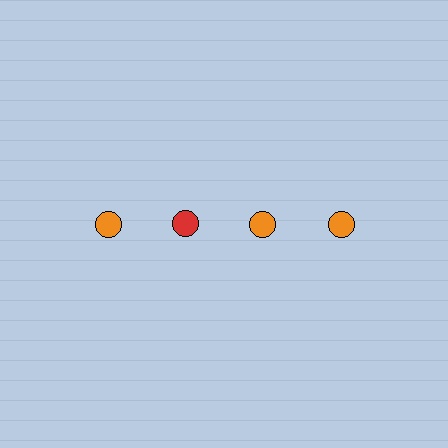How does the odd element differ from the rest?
It has a different color: red instead of orange.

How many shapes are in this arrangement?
There are 4 shapes arranged in a grid pattern.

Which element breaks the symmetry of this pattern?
The red circle in the top row, second from left column breaks the symmetry. All other shapes are orange circles.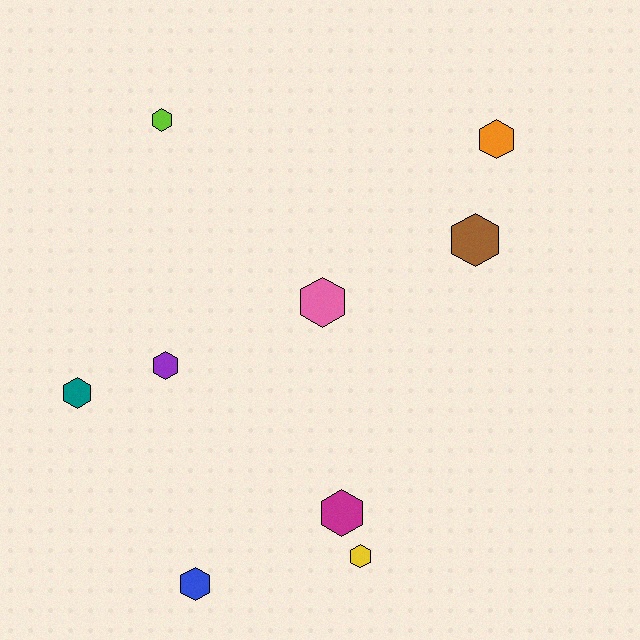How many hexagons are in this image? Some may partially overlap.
There are 9 hexagons.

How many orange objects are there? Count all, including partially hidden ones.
There is 1 orange object.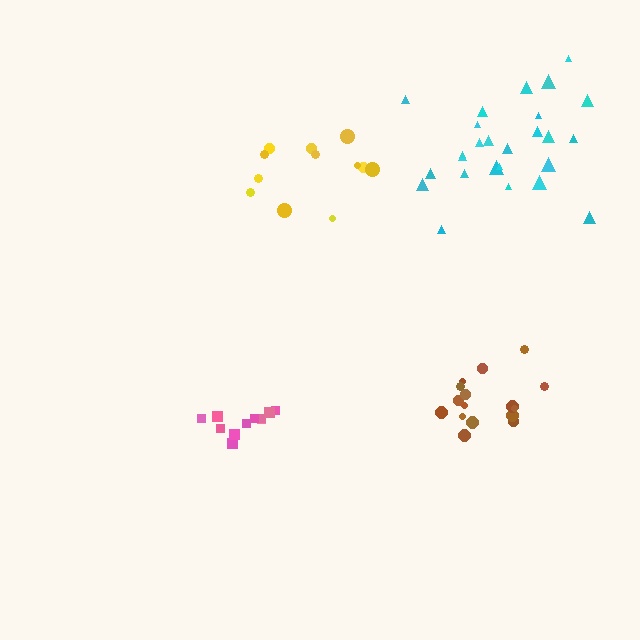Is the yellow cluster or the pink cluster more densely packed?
Pink.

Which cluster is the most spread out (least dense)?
Yellow.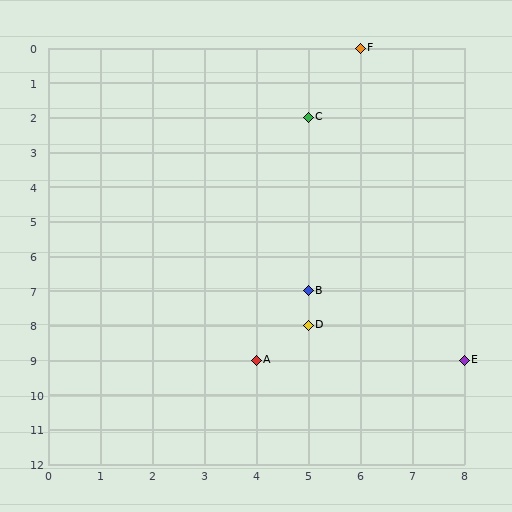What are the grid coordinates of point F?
Point F is at grid coordinates (6, 0).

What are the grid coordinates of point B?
Point B is at grid coordinates (5, 7).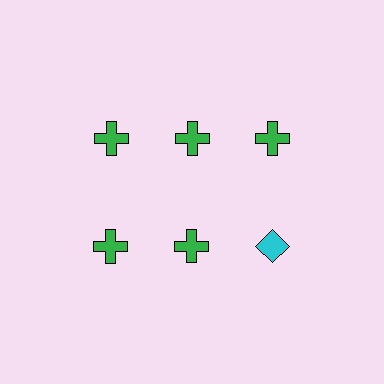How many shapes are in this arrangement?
There are 6 shapes arranged in a grid pattern.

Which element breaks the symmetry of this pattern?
The cyan diamond in the second row, center column breaks the symmetry. All other shapes are green crosses.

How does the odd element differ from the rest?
It differs in both color (cyan instead of green) and shape (diamond instead of cross).